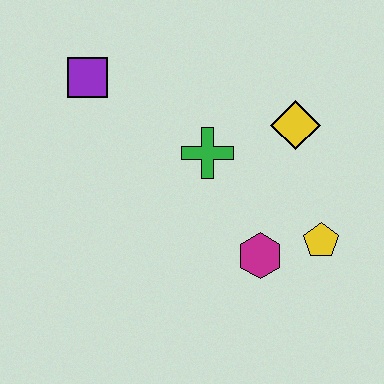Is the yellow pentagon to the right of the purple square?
Yes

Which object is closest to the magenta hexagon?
The yellow pentagon is closest to the magenta hexagon.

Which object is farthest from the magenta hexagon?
The purple square is farthest from the magenta hexagon.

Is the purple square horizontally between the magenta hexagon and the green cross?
No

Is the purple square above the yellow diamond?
Yes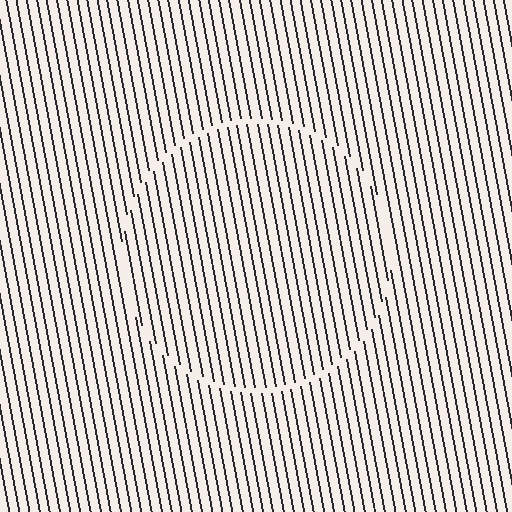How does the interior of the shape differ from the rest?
The interior of the shape contains the same grating, shifted by half a period — the contour is defined by the phase discontinuity where line-ends from the inner and outer gratings abut.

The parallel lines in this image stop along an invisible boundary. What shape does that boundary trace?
An illusory circle. The interior of the shape contains the same grating, shifted by half a period — the contour is defined by the phase discontinuity where line-ends from the inner and outer gratings abut.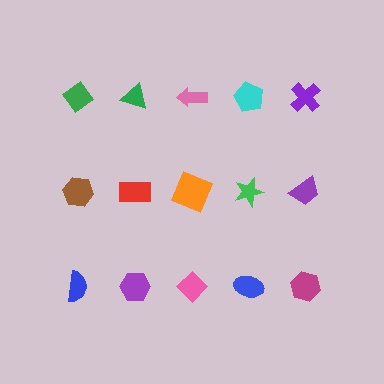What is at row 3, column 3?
A pink diamond.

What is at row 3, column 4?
A blue ellipse.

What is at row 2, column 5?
A purple trapezoid.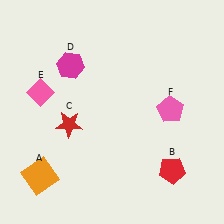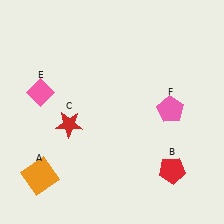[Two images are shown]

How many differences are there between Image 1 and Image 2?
There is 1 difference between the two images.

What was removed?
The magenta hexagon (D) was removed in Image 2.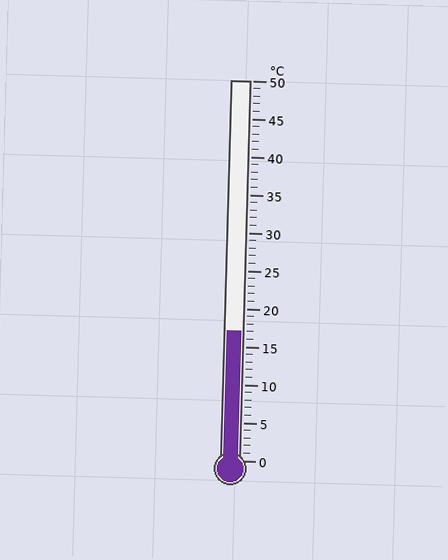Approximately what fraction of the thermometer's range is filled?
The thermometer is filled to approximately 35% of its range.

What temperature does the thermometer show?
The thermometer shows approximately 17°C.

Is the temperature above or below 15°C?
The temperature is above 15°C.